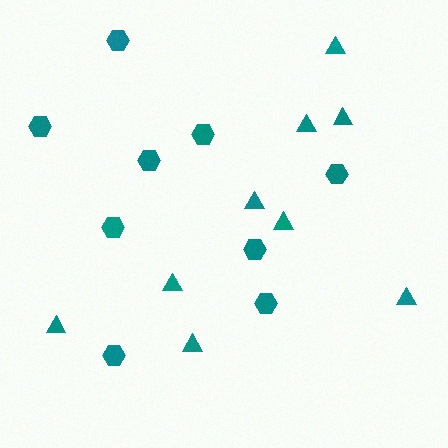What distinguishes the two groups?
There are 2 groups: one group of hexagons (9) and one group of triangles (9).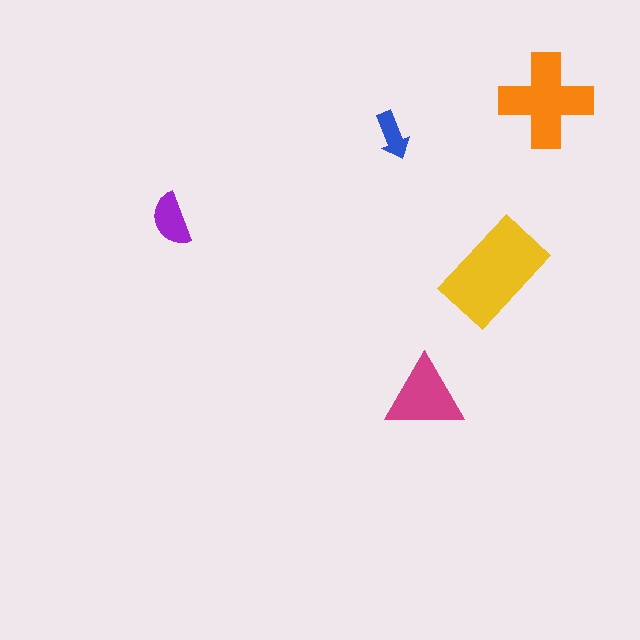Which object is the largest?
The yellow rectangle.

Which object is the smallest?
The blue arrow.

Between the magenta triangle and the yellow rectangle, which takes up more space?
The yellow rectangle.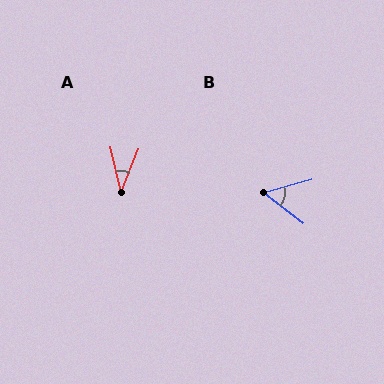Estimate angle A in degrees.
Approximately 35 degrees.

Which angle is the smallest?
A, at approximately 35 degrees.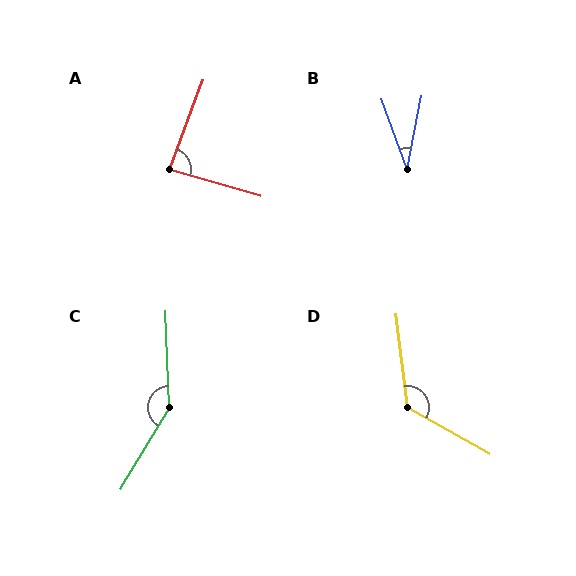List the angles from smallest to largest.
B (31°), A (86°), D (127°), C (147°).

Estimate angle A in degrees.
Approximately 86 degrees.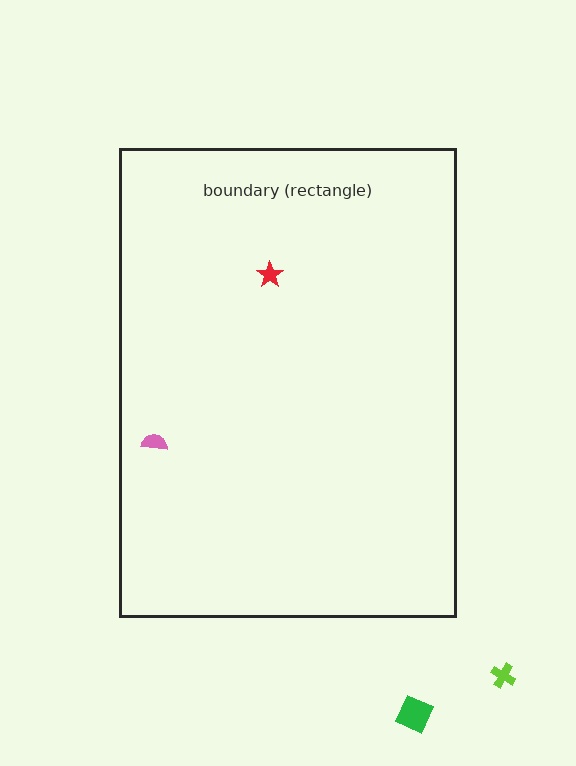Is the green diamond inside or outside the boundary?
Outside.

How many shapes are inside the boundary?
2 inside, 2 outside.